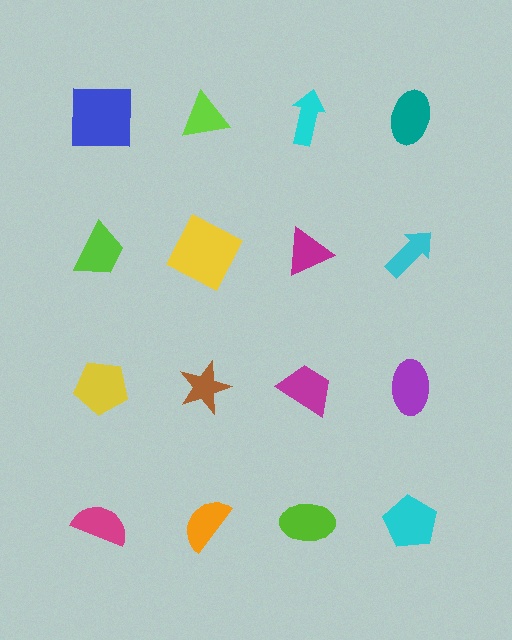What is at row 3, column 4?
A purple ellipse.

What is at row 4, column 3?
A lime ellipse.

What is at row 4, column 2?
An orange semicircle.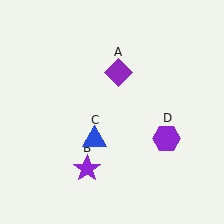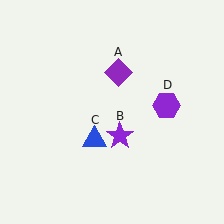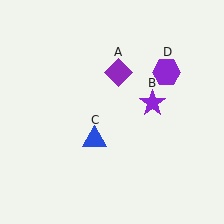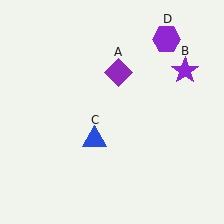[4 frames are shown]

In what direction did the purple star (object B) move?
The purple star (object B) moved up and to the right.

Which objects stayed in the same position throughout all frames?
Purple diamond (object A) and blue triangle (object C) remained stationary.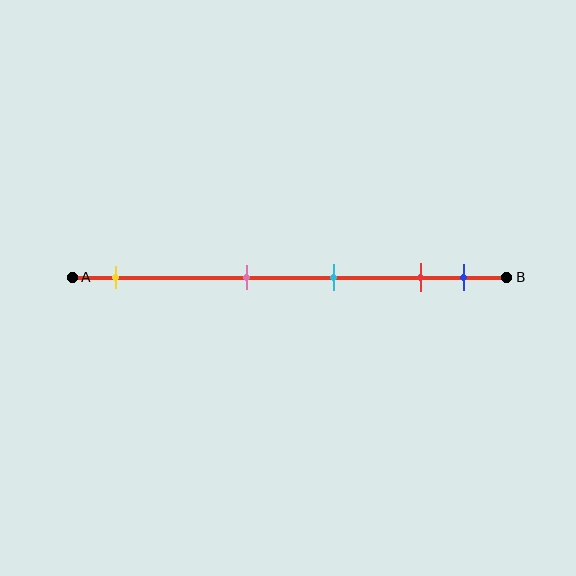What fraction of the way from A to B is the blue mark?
The blue mark is approximately 90% (0.9) of the way from A to B.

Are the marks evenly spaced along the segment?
No, the marks are not evenly spaced.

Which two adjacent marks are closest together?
The red and blue marks are the closest adjacent pair.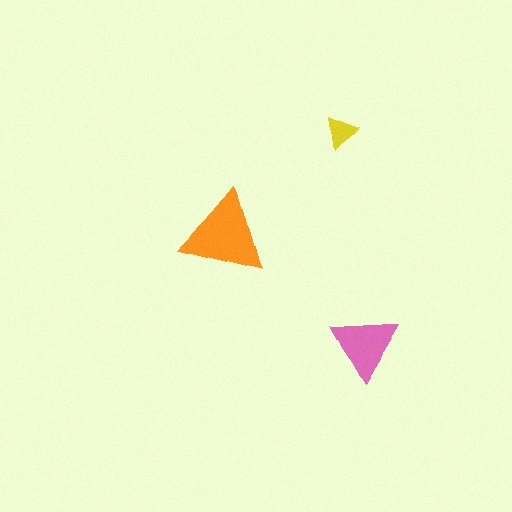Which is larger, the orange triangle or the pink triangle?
The orange one.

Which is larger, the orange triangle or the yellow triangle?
The orange one.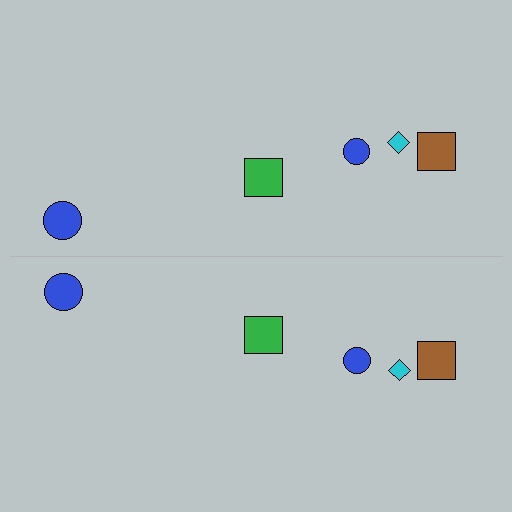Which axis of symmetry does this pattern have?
The pattern has a horizontal axis of symmetry running through the center of the image.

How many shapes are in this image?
There are 10 shapes in this image.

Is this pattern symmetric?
Yes, this pattern has bilateral (reflection) symmetry.